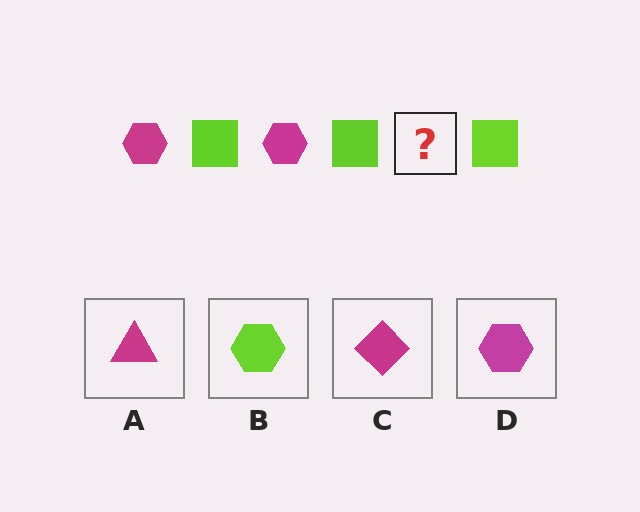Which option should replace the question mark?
Option D.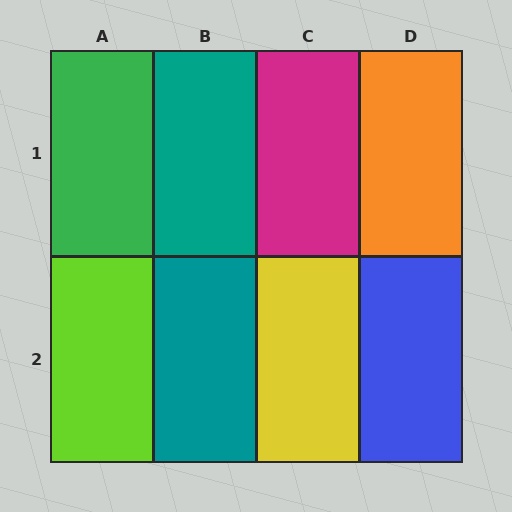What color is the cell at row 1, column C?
Magenta.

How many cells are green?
1 cell is green.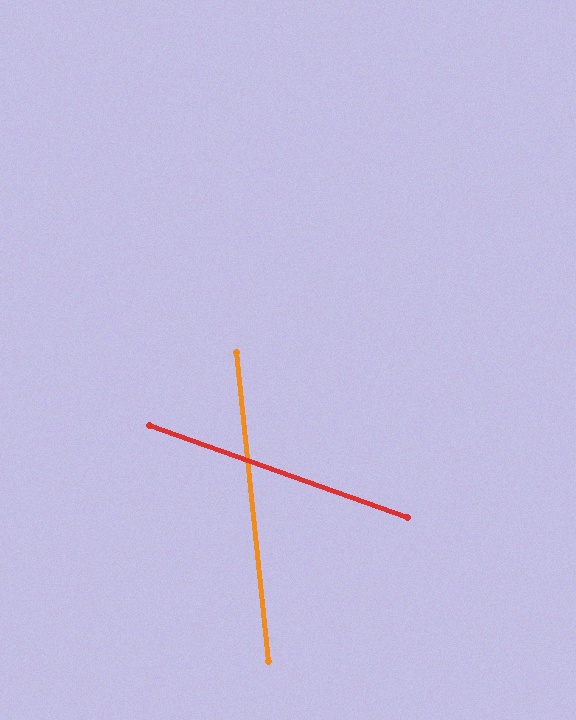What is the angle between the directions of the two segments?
Approximately 64 degrees.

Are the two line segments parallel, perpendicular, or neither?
Neither parallel nor perpendicular — they differ by about 64°.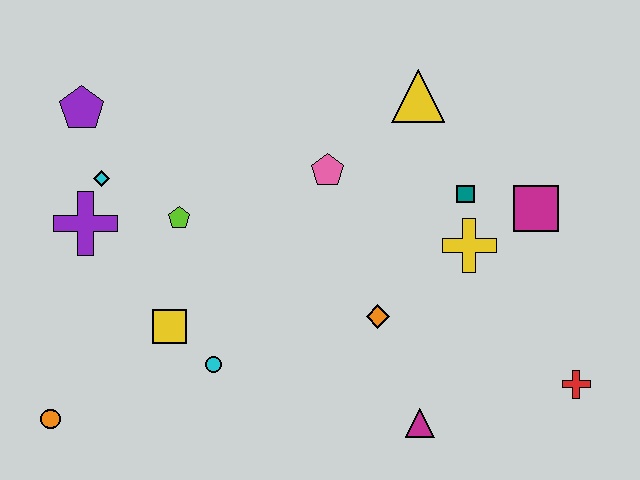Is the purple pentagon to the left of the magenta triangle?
Yes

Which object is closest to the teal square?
The yellow cross is closest to the teal square.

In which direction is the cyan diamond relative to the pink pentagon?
The cyan diamond is to the left of the pink pentagon.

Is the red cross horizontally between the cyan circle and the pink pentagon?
No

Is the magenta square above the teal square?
No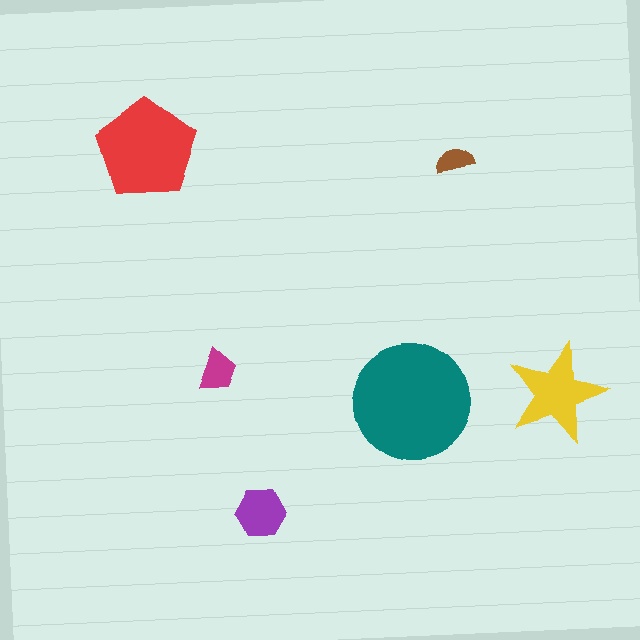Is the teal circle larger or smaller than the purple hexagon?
Larger.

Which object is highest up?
The red pentagon is topmost.